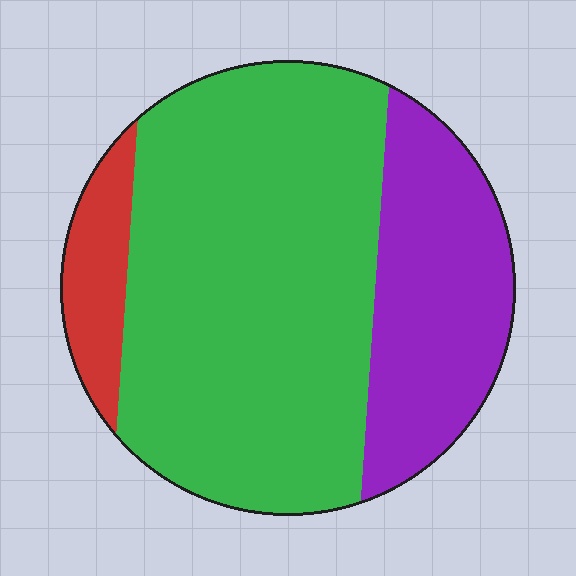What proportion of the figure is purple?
Purple covers about 25% of the figure.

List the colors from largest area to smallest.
From largest to smallest: green, purple, red.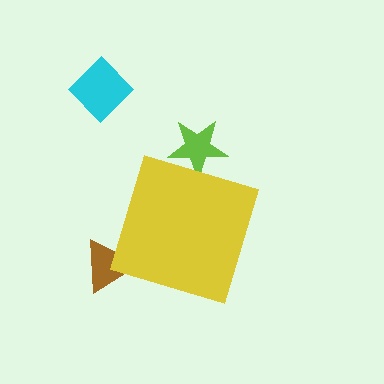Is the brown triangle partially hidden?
Yes, the brown triangle is partially hidden behind the yellow diamond.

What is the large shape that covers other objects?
A yellow diamond.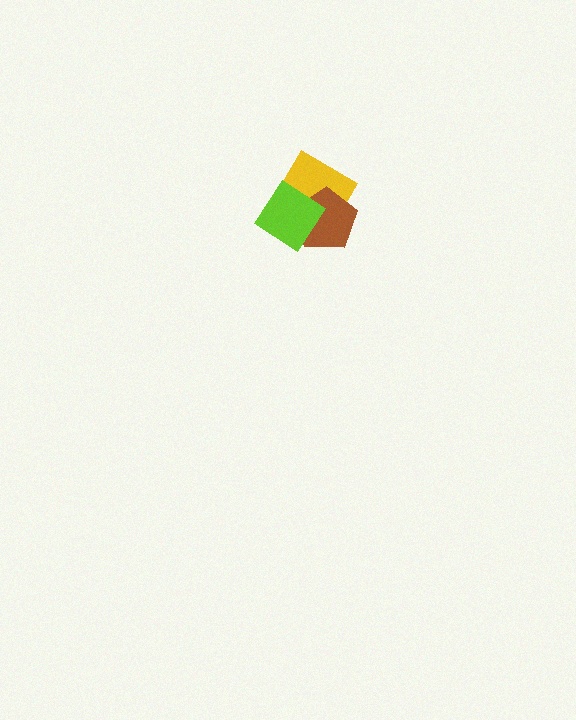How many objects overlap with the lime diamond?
2 objects overlap with the lime diamond.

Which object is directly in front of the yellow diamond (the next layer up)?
The brown pentagon is directly in front of the yellow diamond.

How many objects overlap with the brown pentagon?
2 objects overlap with the brown pentagon.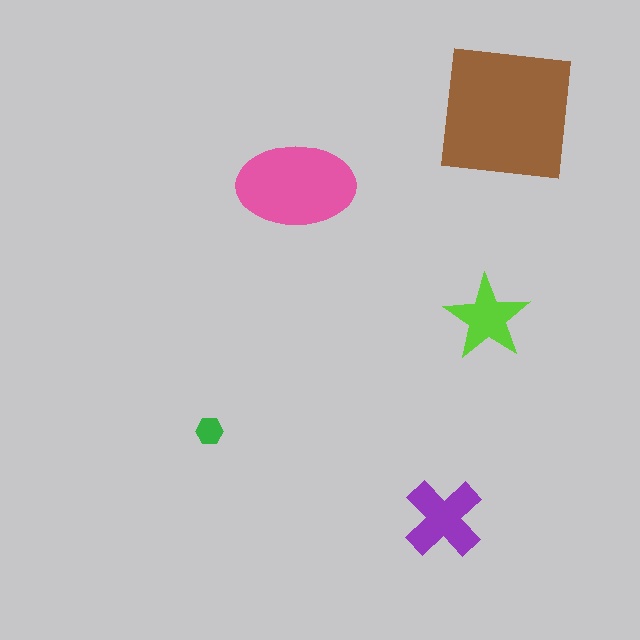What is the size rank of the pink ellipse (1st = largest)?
2nd.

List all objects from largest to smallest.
The brown square, the pink ellipse, the purple cross, the lime star, the green hexagon.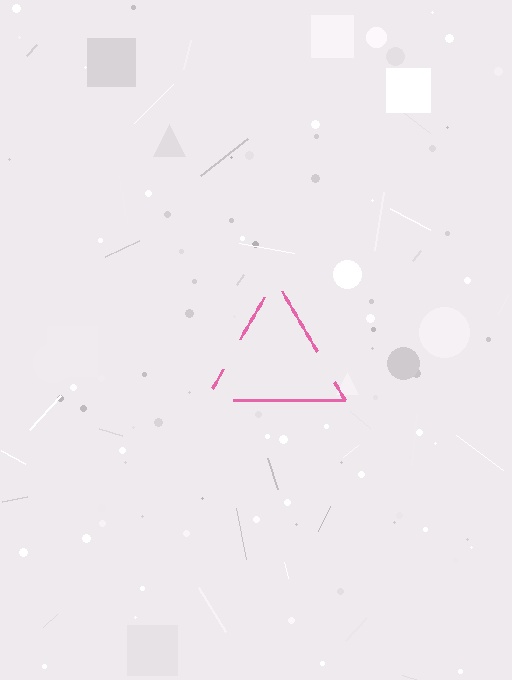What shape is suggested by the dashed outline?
The dashed outline suggests a triangle.